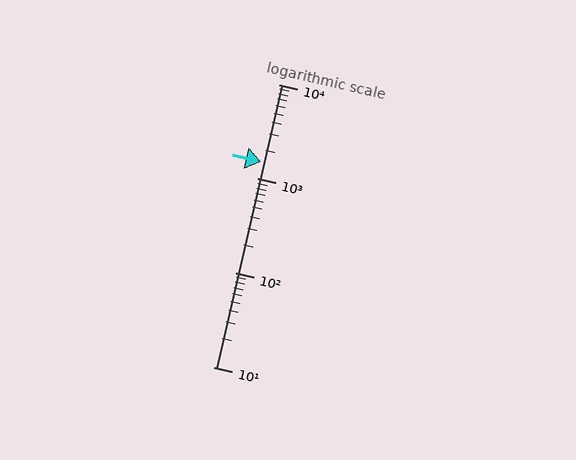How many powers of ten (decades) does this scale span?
The scale spans 3 decades, from 10 to 10000.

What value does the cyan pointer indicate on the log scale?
The pointer indicates approximately 1500.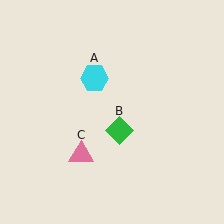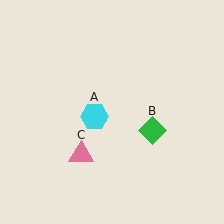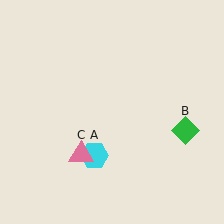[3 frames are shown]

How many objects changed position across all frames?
2 objects changed position: cyan hexagon (object A), green diamond (object B).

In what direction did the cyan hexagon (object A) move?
The cyan hexagon (object A) moved down.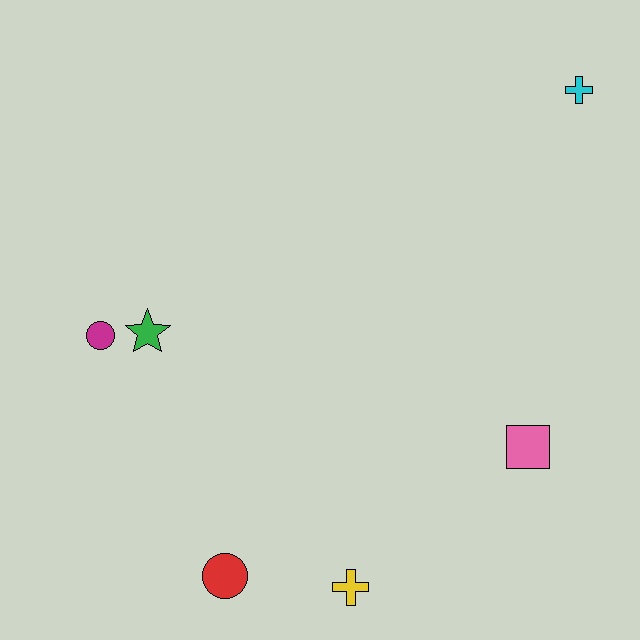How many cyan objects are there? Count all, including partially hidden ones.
There is 1 cyan object.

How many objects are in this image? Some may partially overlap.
There are 6 objects.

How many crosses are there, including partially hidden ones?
There are 2 crosses.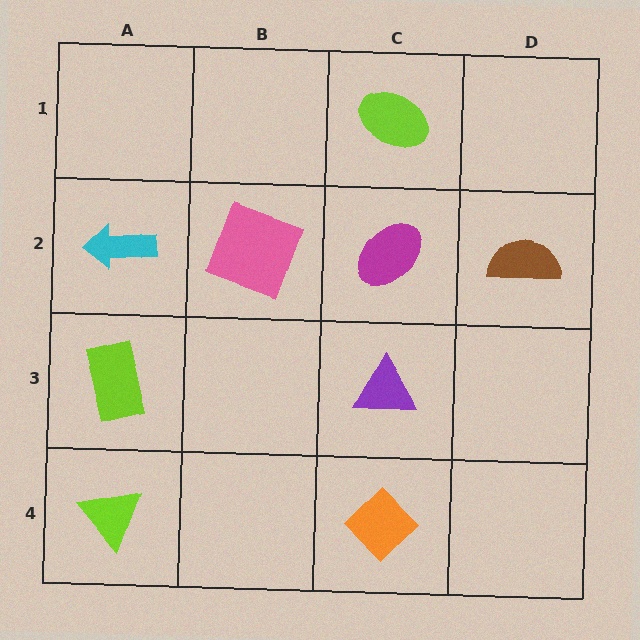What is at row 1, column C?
A lime ellipse.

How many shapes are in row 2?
4 shapes.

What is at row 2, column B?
A pink square.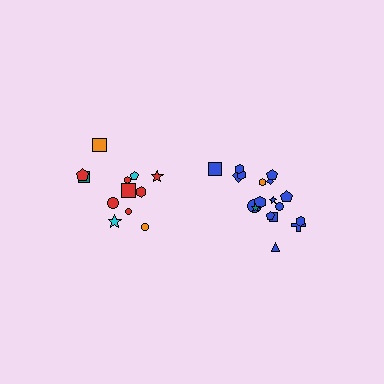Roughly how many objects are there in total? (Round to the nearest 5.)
Roughly 30 objects in total.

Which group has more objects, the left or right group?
The right group.